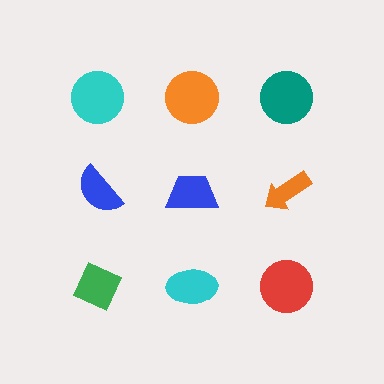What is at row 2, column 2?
A blue trapezoid.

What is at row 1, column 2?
An orange circle.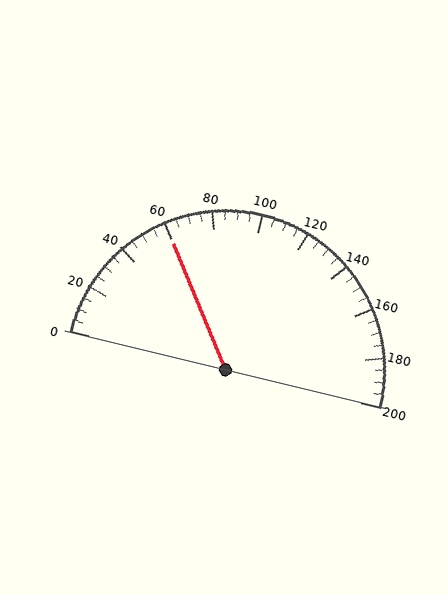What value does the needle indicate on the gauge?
The needle indicates approximately 60.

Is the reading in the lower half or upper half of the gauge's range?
The reading is in the lower half of the range (0 to 200).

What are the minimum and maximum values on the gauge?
The gauge ranges from 0 to 200.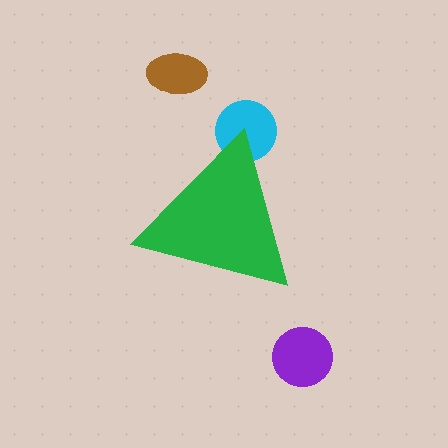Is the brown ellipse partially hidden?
No, the brown ellipse is fully visible.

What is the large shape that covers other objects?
A green triangle.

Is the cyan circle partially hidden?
Yes, the cyan circle is partially hidden behind the green triangle.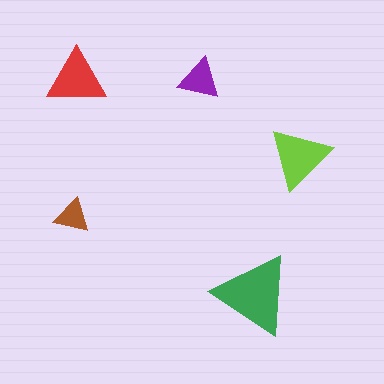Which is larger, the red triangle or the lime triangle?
The lime one.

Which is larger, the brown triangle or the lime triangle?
The lime one.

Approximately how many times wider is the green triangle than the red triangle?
About 1.5 times wider.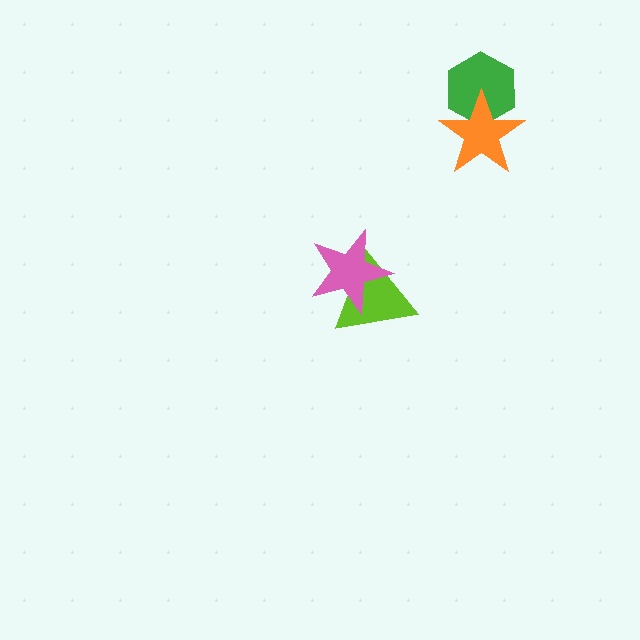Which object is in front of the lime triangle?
The pink star is in front of the lime triangle.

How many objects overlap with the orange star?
1 object overlaps with the orange star.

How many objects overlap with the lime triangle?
1 object overlaps with the lime triangle.